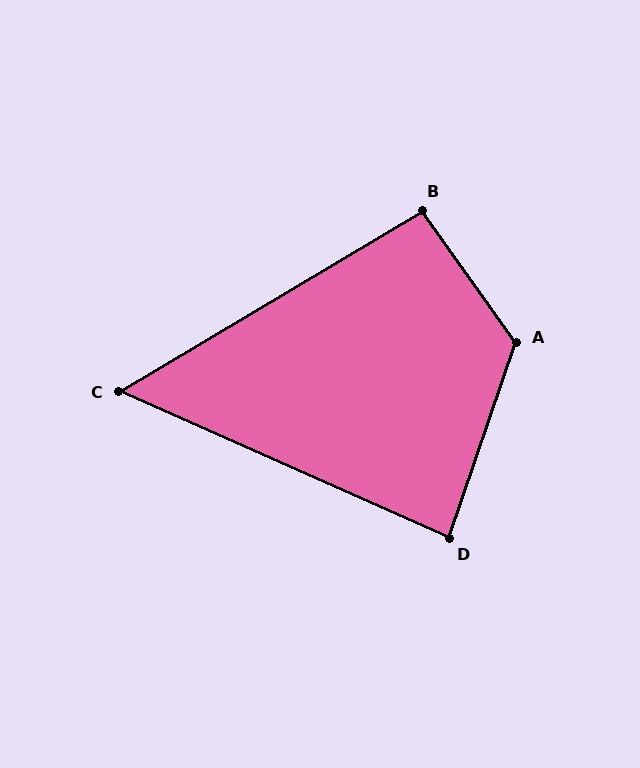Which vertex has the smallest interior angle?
C, at approximately 55 degrees.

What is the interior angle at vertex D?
Approximately 85 degrees (approximately right).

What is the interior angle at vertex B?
Approximately 95 degrees (approximately right).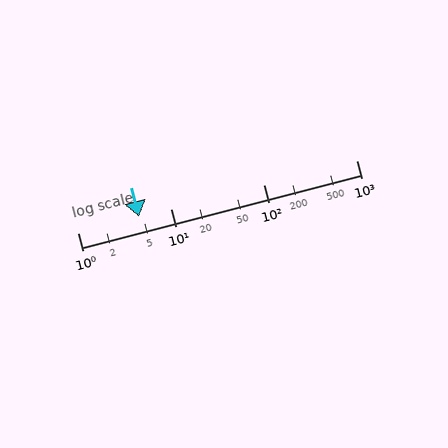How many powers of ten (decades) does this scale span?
The scale spans 3 decades, from 1 to 1000.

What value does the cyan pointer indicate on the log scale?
The pointer indicates approximately 4.6.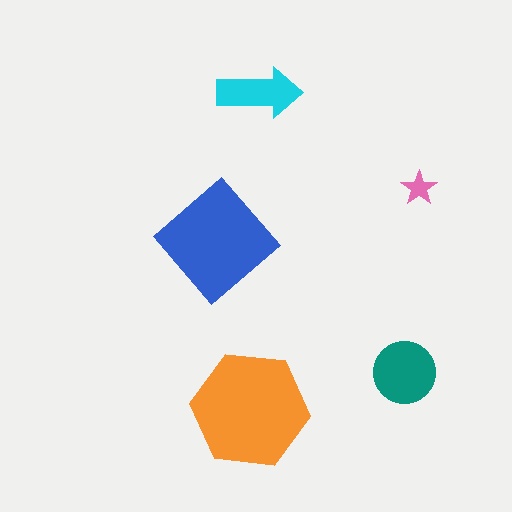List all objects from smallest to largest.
The pink star, the cyan arrow, the teal circle, the blue diamond, the orange hexagon.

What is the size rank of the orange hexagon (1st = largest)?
1st.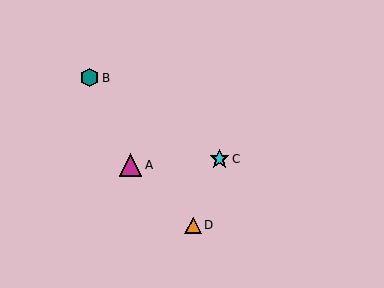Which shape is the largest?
The magenta triangle (labeled A) is the largest.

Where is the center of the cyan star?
The center of the cyan star is at (219, 159).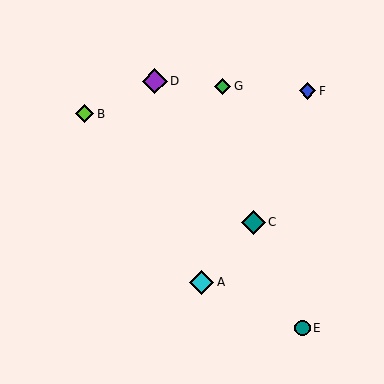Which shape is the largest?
The purple diamond (labeled D) is the largest.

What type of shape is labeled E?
Shape E is a teal circle.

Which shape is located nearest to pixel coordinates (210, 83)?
The green diamond (labeled G) at (223, 86) is nearest to that location.